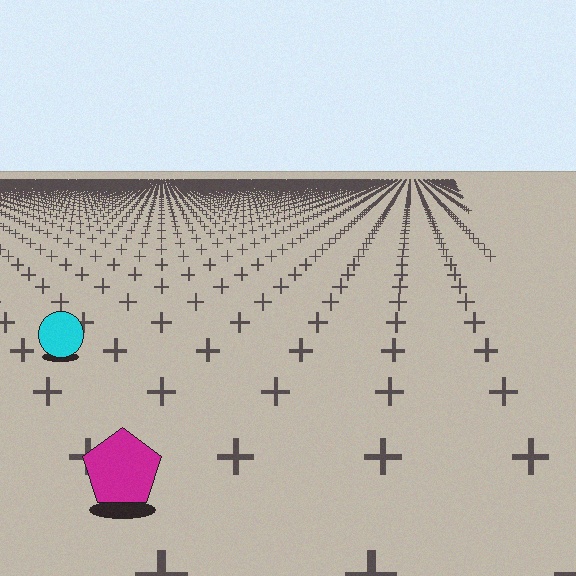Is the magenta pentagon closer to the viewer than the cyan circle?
Yes. The magenta pentagon is closer — you can tell from the texture gradient: the ground texture is coarser near it.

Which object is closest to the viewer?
The magenta pentagon is closest. The texture marks near it are larger and more spread out.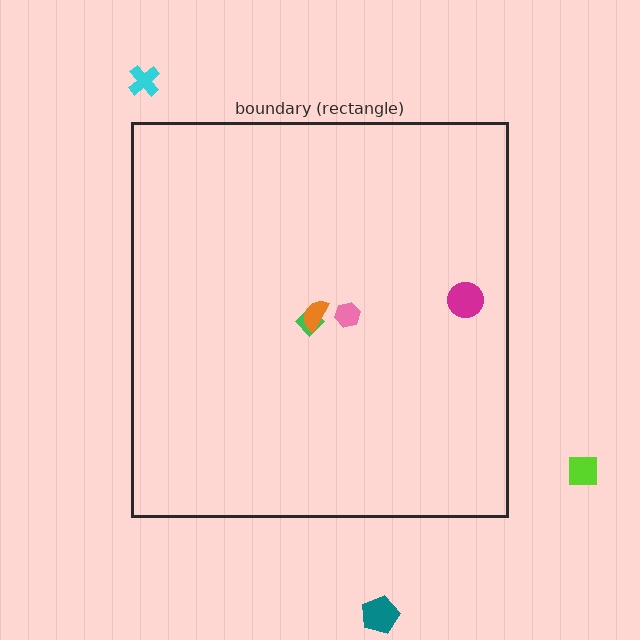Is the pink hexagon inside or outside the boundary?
Inside.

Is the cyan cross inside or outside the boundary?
Outside.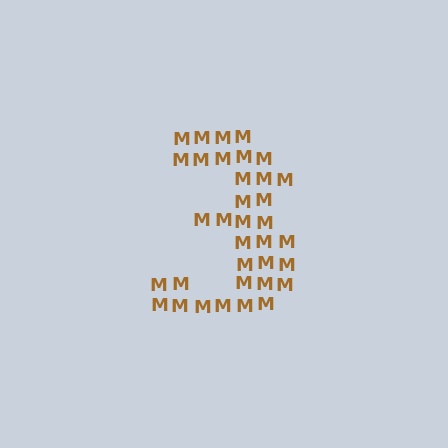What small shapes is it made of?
It is made of small letter M's.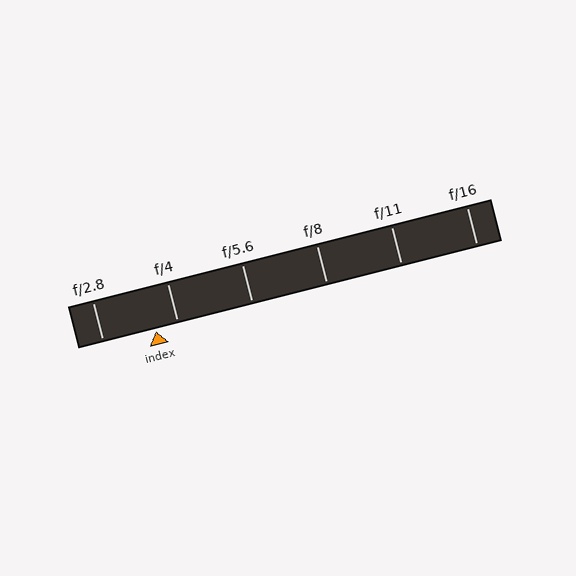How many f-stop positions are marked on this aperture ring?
There are 6 f-stop positions marked.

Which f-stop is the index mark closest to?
The index mark is closest to f/4.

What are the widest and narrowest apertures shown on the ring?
The widest aperture shown is f/2.8 and the narrowest is f/16.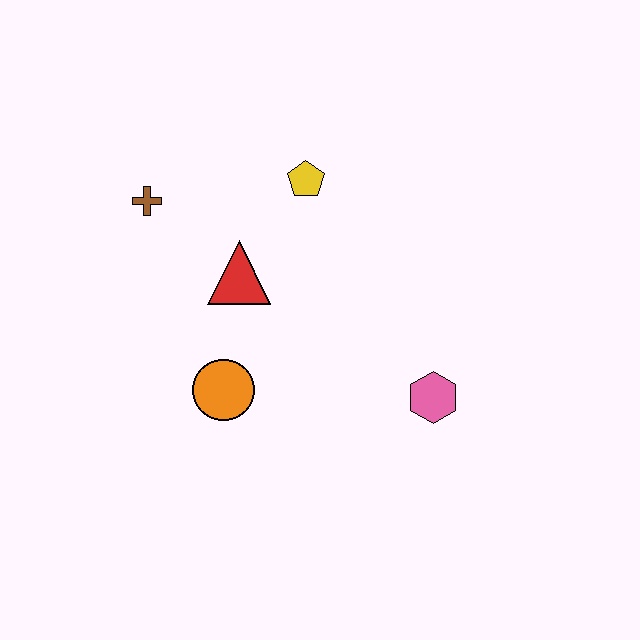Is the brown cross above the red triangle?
Yes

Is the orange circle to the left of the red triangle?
Yes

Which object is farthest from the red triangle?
The pink hexagon is farthest from the red triangle.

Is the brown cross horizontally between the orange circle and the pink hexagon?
No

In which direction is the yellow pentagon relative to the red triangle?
The yellow pentagon is above the red triangle.